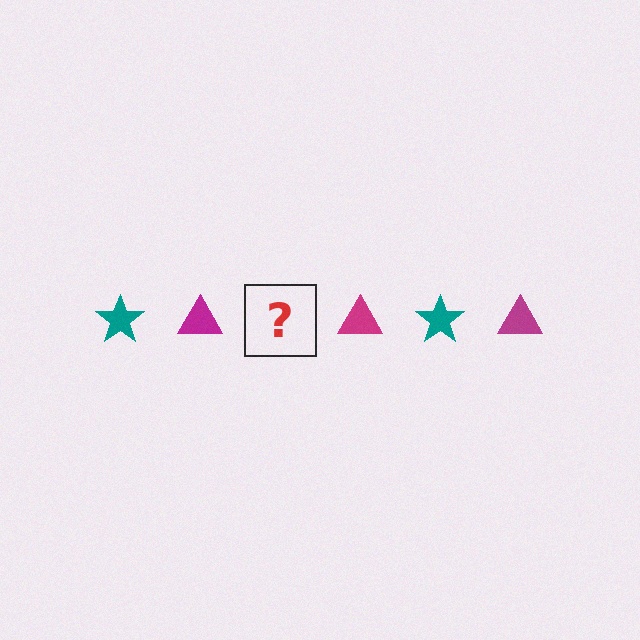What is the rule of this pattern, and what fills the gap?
The rule is that the pattern alternates between teal star and magenta triangle. The gap should be filled with a teal star.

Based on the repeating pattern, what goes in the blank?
The blank should be a teal star.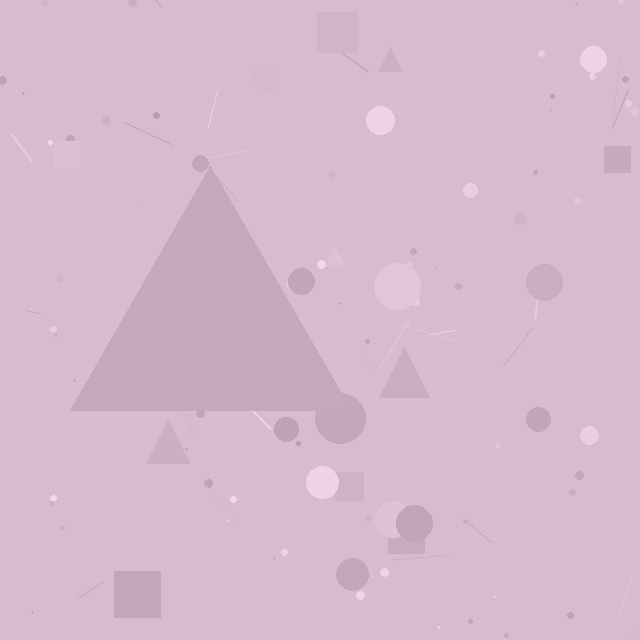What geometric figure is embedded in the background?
A triangle is embedded in the background.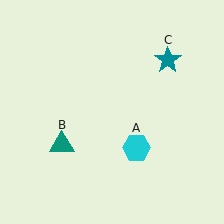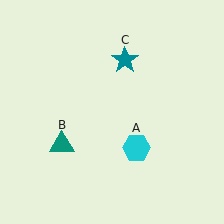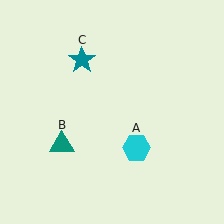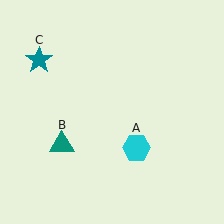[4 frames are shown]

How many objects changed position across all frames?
1 object changed position: teal star (object C).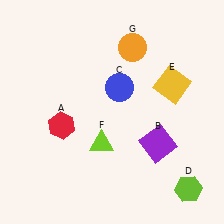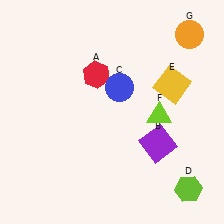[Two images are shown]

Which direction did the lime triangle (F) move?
The lime triangle (F) moved right.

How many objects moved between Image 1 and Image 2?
3 objects moved between the two images.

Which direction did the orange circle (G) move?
The orange circle (G) moved right.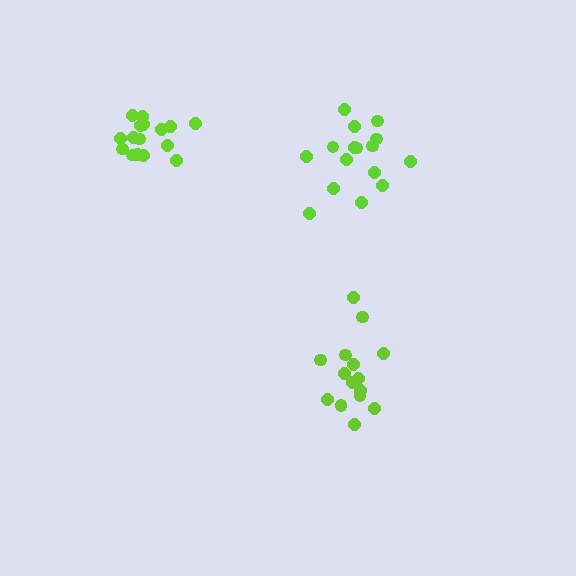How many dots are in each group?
Group 1: 16 dots, Group 2: 15 dots, Group 3: 16 dots (47 total).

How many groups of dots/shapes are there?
There are 3 groups.